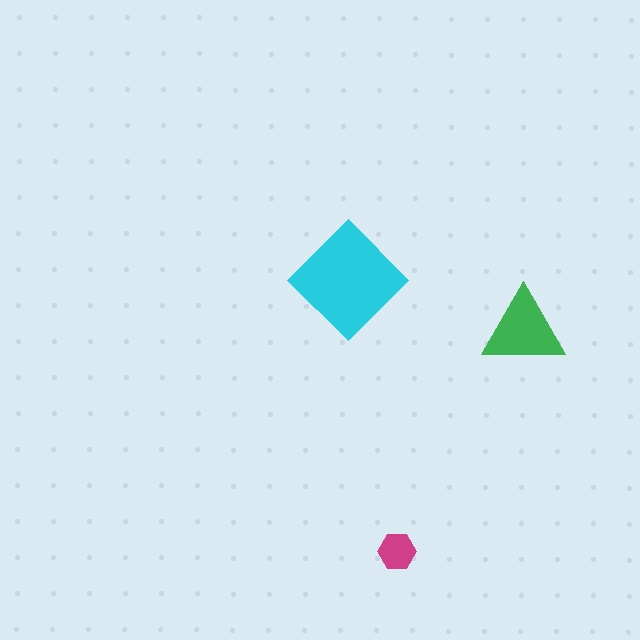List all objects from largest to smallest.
The cyan diamond, the green triangle, the magenta hexagon.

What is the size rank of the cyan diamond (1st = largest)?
1st.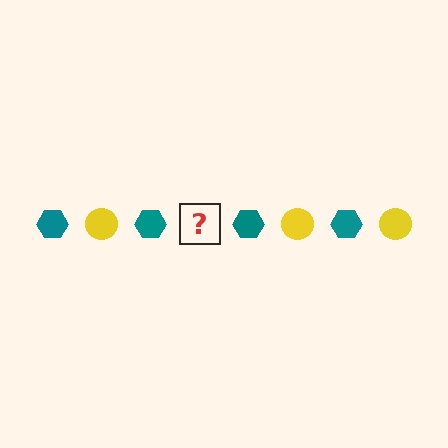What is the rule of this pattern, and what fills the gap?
The rule is that the pattern alternates between teal hexagon and yellow circle. The gap should be filled with a yellow circle.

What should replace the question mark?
The question mark should be replaced with a yellow circle.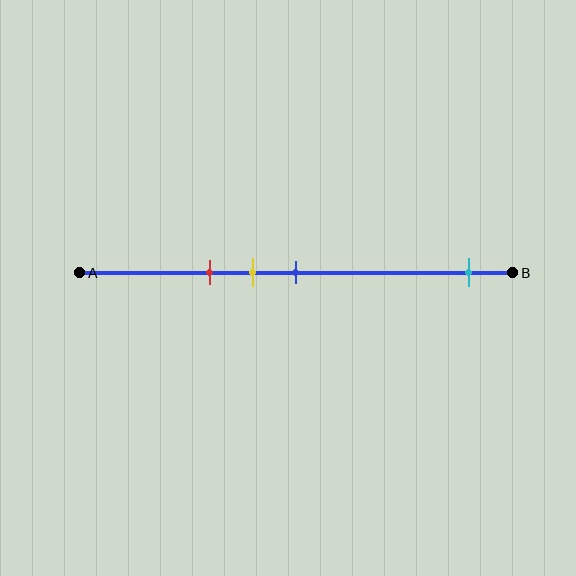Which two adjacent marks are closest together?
The yellow and blue marks are the closest adjacent pair.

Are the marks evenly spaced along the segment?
No, the marks are not evenly spaced.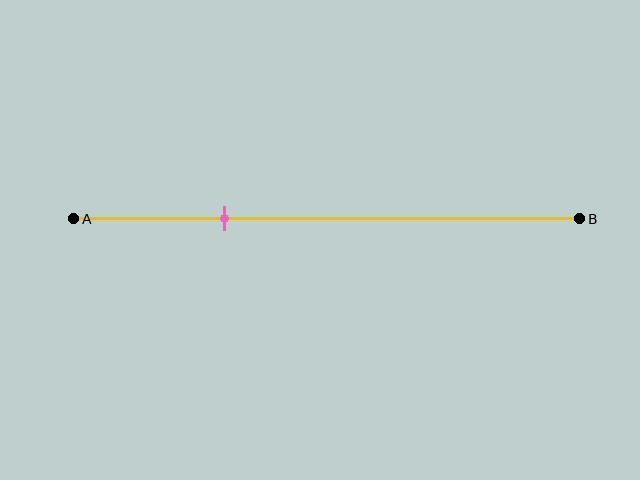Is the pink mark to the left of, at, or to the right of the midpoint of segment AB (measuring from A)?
The pink mark is to the left of the midpoint of segment AB.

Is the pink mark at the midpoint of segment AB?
No, the mark is at about 30% from A, not at the 50% midpoint.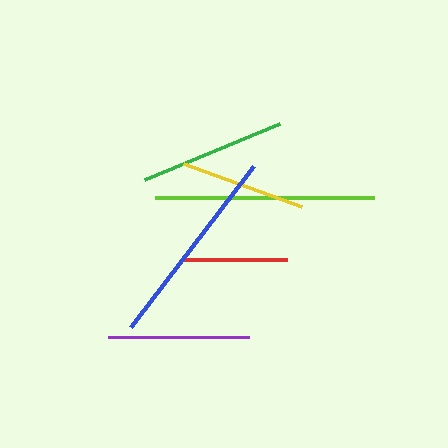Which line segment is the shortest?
The red line is the shortest at approximately 103 pixels.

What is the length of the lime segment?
The lime segment is approximately 219 pixels long.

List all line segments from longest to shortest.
From longest to shortest: lime, blue, green, purple, yellow, red.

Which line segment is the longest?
The lime line is the longest at approximately 219 pixels.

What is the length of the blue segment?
The blue segment is approximately 202 pixels long.